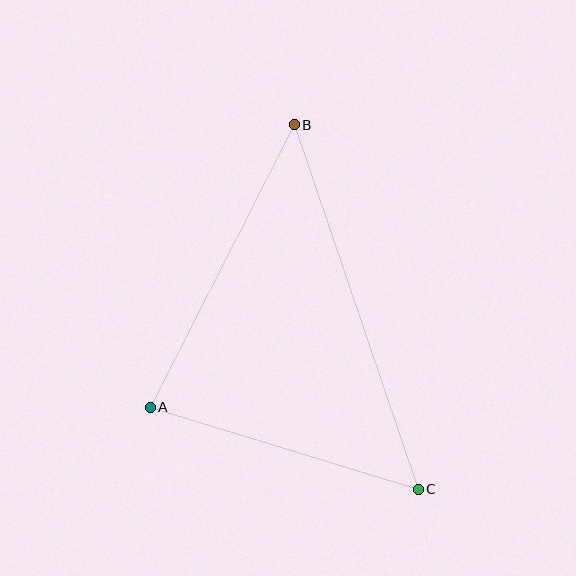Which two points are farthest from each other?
Points B and C are farthest from each other.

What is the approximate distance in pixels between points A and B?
The distance between A and B is approximately 317 pixels.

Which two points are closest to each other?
Points A and C are closest to each other.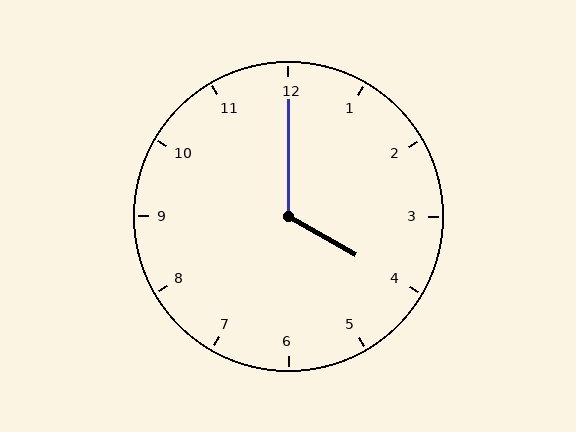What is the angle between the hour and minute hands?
Approximately 120 degrees.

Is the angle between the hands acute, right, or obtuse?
It is obtuse.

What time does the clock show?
4:00.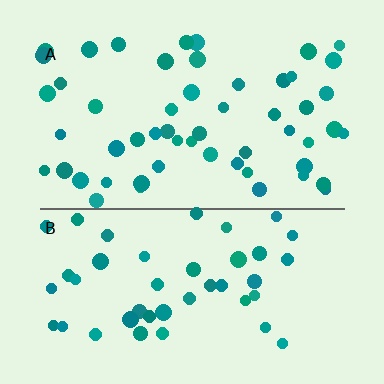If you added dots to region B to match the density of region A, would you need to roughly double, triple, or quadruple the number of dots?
Approximately double.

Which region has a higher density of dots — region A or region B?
A (the top).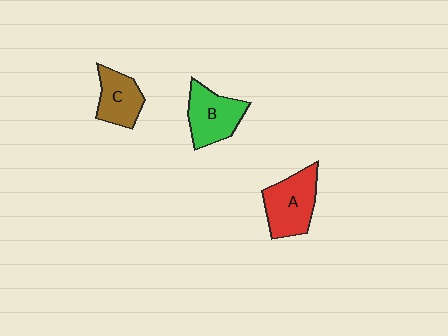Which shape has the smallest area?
Shape C (brown).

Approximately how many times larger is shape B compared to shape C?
Approximately 1.2 times.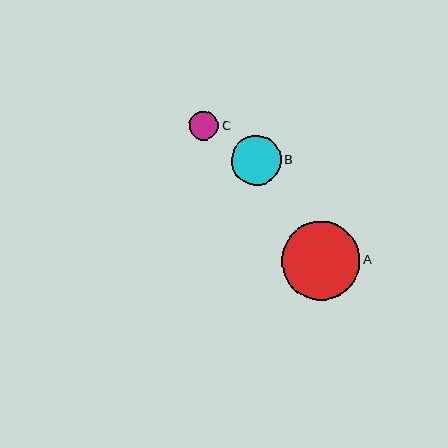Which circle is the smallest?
Circle C is the smallest with a size of approximately 29 pixels.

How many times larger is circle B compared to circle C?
Circle B is approximately 1.7 times the size of circle C.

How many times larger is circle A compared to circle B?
Circle A is approximately 1.6 times the size of circle B.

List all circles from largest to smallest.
From largest to smallest: A, B, C.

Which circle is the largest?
Circle A is the largest with a size of approximately 78 pixels.